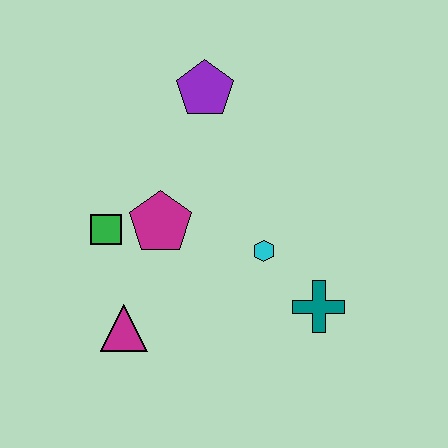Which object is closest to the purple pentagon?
The magenta pentagon is closest to the purple pentagon.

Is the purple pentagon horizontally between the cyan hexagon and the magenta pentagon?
Yes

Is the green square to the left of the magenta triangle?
Yes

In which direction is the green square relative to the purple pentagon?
The green square is below the purple pentagon.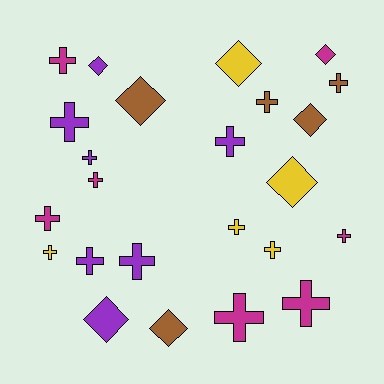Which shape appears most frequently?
Cross, with 16 objects.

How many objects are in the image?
There are 24 objects.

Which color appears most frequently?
Magenta, with 7 objects.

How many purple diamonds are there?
There are 2 purple diamonds.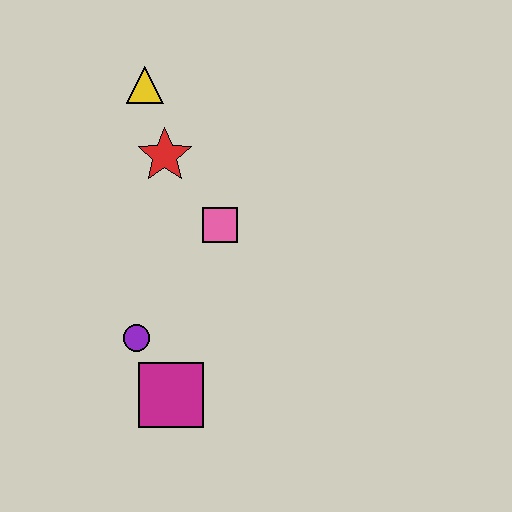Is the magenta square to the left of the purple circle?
No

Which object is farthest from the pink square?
The magenta square is farthest from the pink square.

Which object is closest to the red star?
The yellow triangle is closest to the red star.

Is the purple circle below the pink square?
Yes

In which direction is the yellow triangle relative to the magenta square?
The yellow triangle is above the magenta square.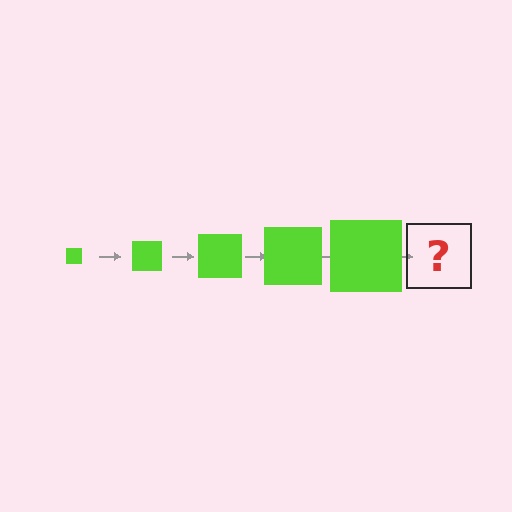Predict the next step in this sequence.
The next step is a lime square, larger than the previous one.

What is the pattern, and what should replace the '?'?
The pattern is that the square gets progressively larger each step. The '?' should be a lime square, larger than the previous one.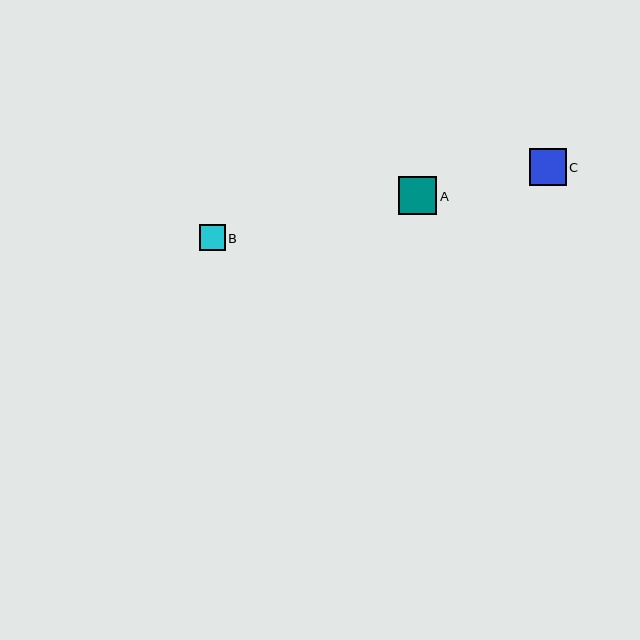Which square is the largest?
Square A is the largest with a size of approximately 38 pixels.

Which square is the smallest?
Square B is the smallest with a size of approximately 26 pixels.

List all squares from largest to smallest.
From largest to smallest: A, C, B.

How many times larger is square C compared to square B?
Square C is approximately 1.4 times the size of square B.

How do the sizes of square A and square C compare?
Square A and square C are approximately the same size.